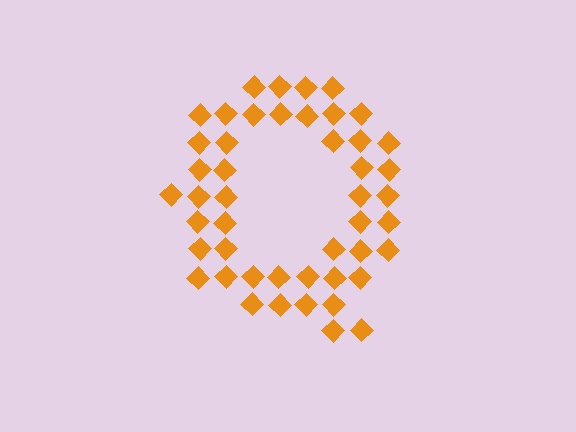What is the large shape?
The large shape is the letter Q.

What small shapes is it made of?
It is made of small diamonds.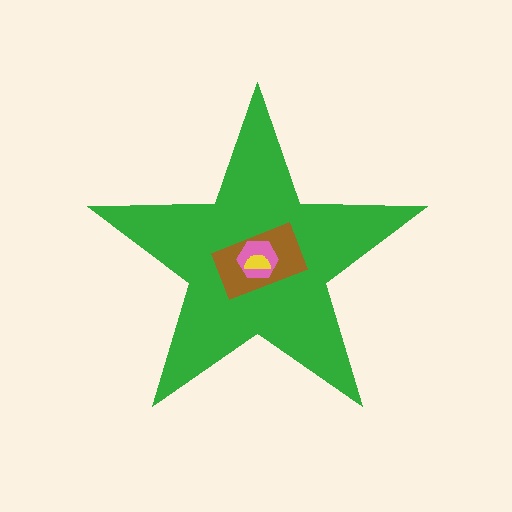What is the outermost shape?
The green star.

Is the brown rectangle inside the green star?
Yes.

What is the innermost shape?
The yellow semicircle.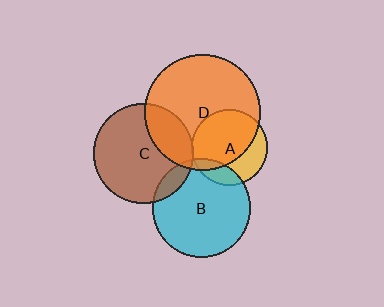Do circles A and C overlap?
Yes.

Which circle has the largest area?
Circle D (orange).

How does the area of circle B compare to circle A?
Approximately 1.7 times.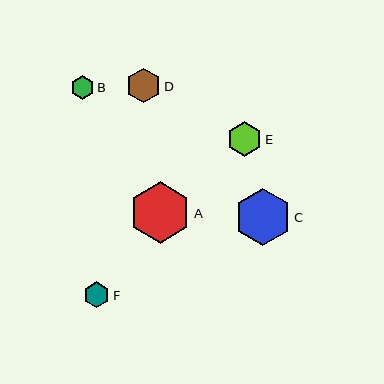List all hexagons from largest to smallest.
From largest to smallest: A, C, E, D, F, B.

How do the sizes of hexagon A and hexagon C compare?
Hexagon A and hexagon C are approximately the same size.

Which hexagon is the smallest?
Hexagon B is the smallest with a size of approximately 24 pixels.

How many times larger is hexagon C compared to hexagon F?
Hexagon C is approximately 2.2 times the size of hexagon F.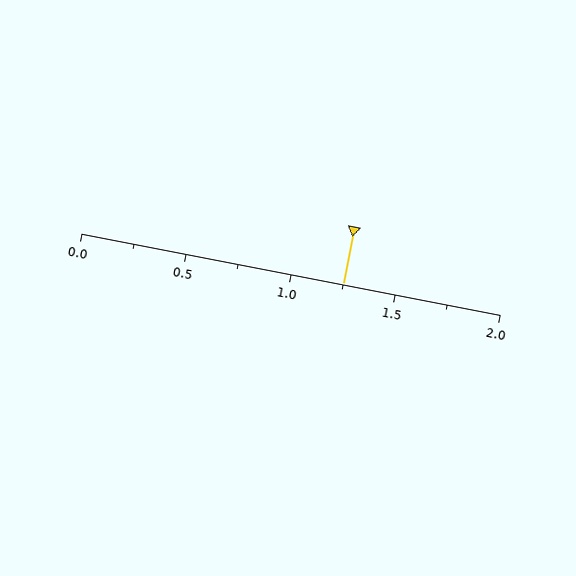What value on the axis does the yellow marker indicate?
The marker indicates approximately 1.25.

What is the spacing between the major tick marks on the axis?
The major ticks are spaced 0.5 apart.